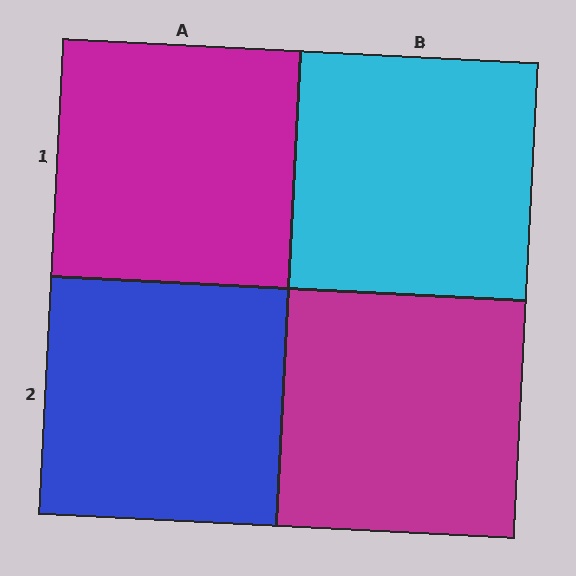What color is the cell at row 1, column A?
Magenta.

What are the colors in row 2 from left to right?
Blue, magenta.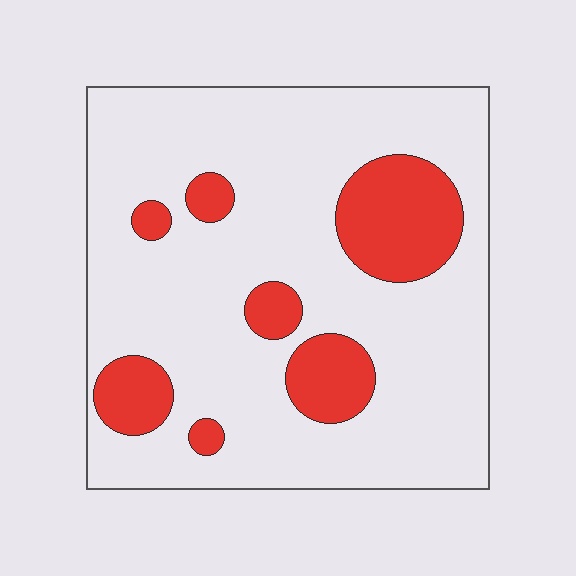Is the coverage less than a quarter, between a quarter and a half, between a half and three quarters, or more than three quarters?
Less than a quarter.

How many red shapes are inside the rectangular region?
7.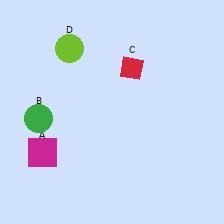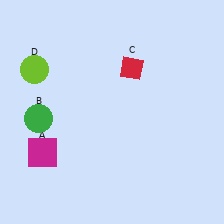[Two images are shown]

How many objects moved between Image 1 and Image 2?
1 object moved between the two images.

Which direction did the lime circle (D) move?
The lime circle (D) moved left.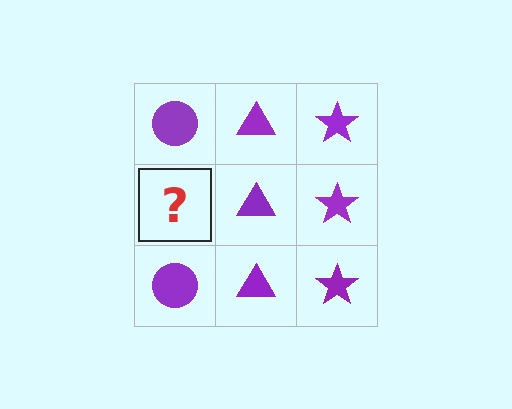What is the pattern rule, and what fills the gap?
The rule is that each column has a consistent shape. The gap should be filled with a purple circle.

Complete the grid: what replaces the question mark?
The question mark should be replaced with a purple circle.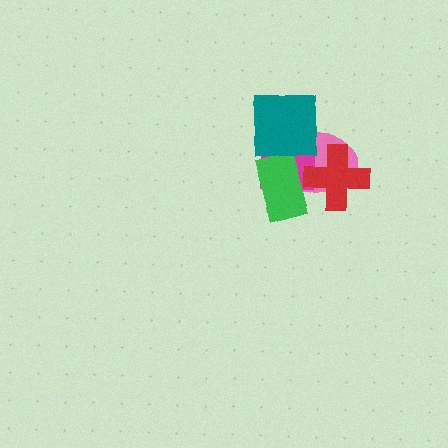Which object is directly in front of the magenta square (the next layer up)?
The green rectangle is directly in front of the magenta square.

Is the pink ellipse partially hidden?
Yes, it is partially covered by another shape.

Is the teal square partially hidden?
No, no other shape covers it.